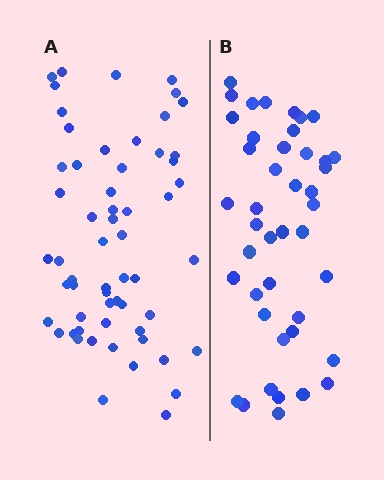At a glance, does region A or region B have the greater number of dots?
Region A (the left region) has more dots.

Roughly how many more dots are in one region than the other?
Region A has approximately 15 more dots than region B.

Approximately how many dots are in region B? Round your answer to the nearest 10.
About 40 dots. (The exact count is 43, which rounds to 40.)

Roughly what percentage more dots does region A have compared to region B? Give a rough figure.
About 35% more.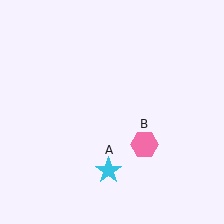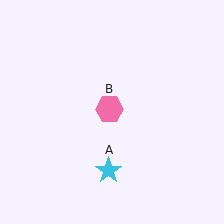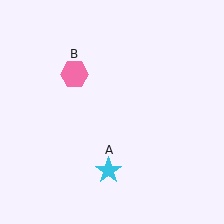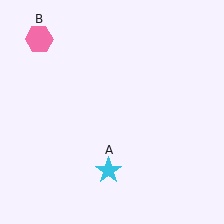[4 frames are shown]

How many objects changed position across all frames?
1 object changed position: pink hexagon (object B).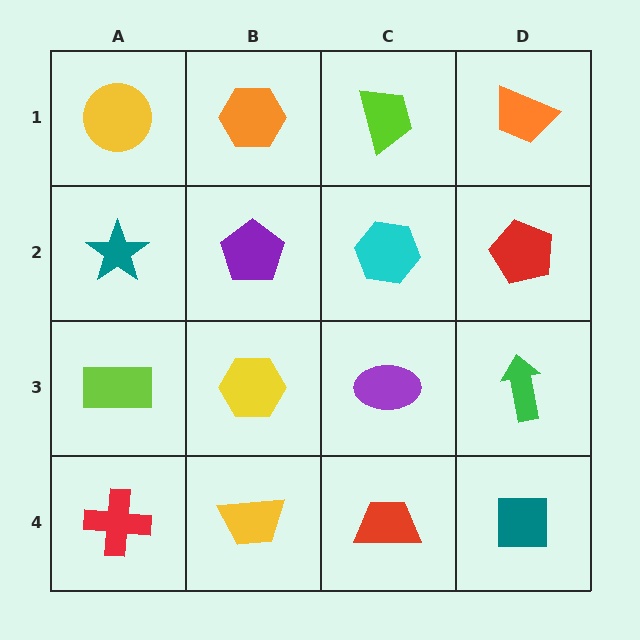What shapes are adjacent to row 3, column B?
A purple pentagon (row 2, column B), a yellow trapezoid (row 4, column B), a lime rectangle (row 3, column A), a purple ellipse (row 3, column C).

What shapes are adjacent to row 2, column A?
A yellow circle (row 1, column A), a lime rectangle (row 3, column A), a purple pentagon (row 2, column B).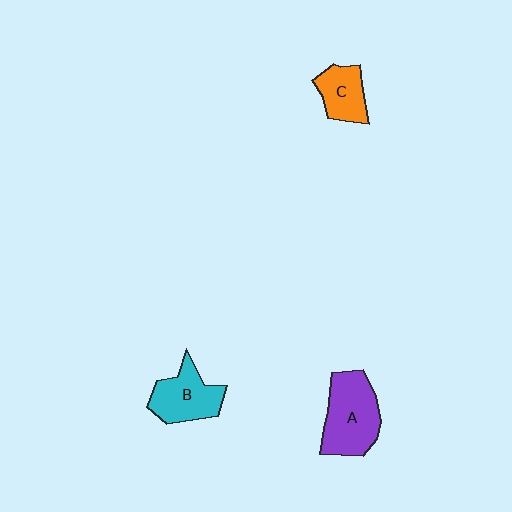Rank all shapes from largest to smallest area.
From largest to smallest: A (purple), B (cyan), C (orange).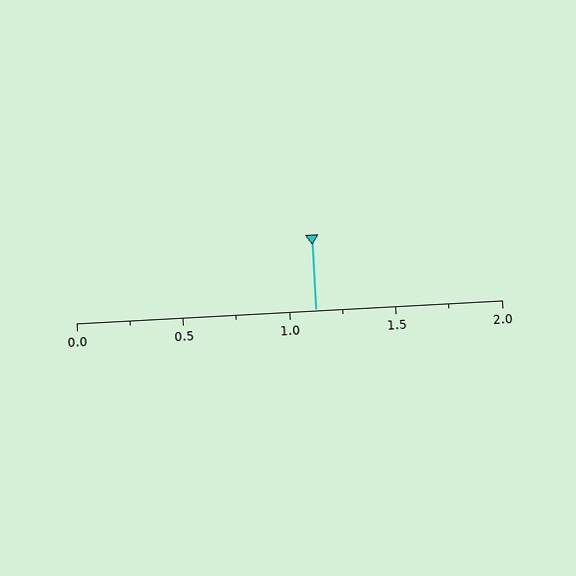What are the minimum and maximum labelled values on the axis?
The axis runs from 0.0 to 2.0.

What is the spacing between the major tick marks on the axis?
The major ticks are spaced 0.5 apart.